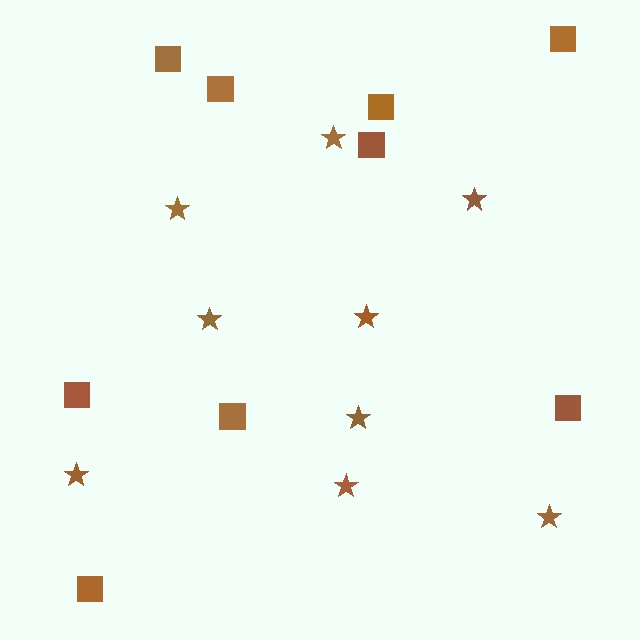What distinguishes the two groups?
There are 2 groups: one group of stars (9) and one group of squares (9).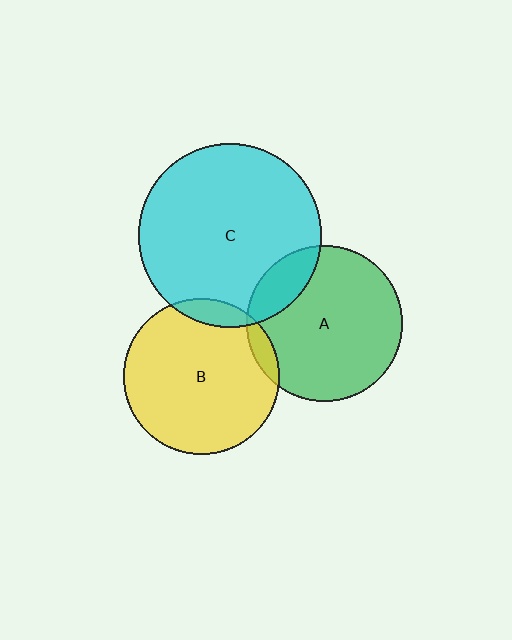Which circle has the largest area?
Circle C (cyan).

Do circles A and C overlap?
Yes.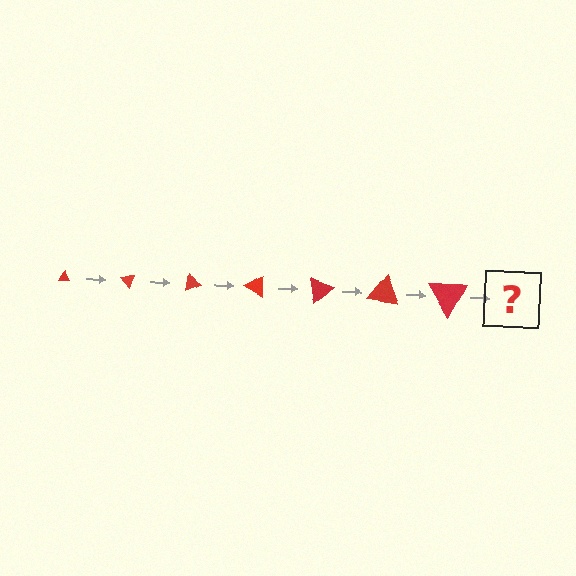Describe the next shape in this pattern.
It should be a triangle, larger than the previous one and rotated 350 degrees from the start.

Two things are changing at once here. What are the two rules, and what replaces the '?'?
The two rules are that the triangle grows larger each step and it rotates 50 degrees each step. The '?' should be a triangle, larger than the previous one and rotated 350 degrees from the start.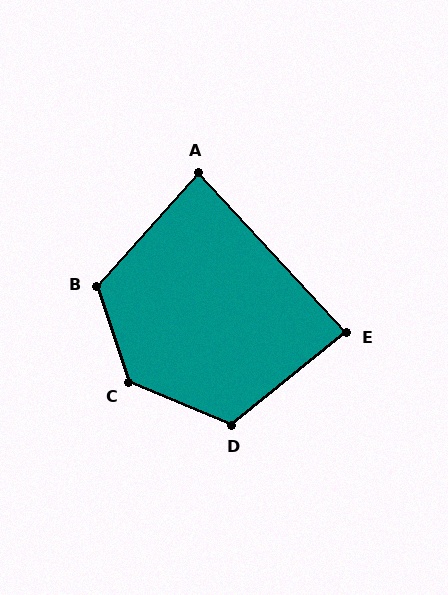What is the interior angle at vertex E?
Approximately 86 degrees (approximately right).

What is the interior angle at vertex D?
Approximately 119 degrees (obtuse).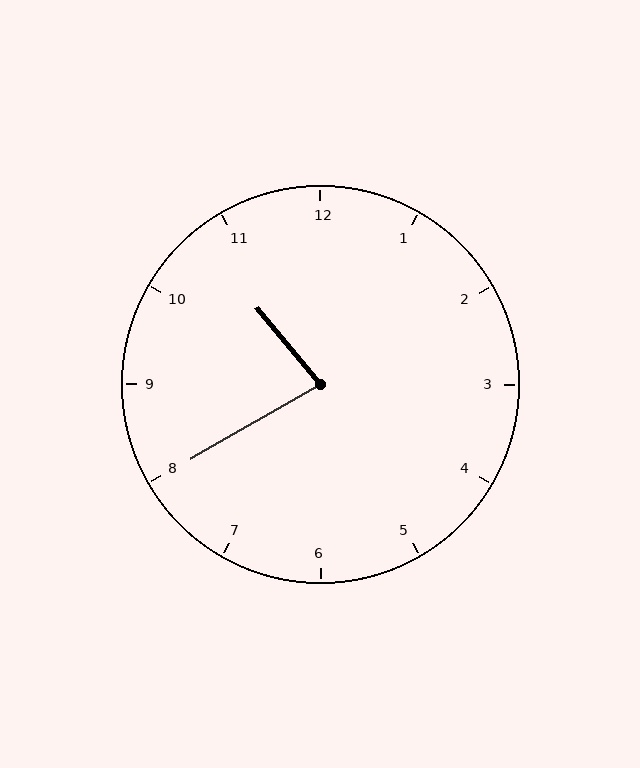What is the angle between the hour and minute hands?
Approximately 80 degrees.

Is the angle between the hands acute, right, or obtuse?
It is acute.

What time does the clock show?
10:40.